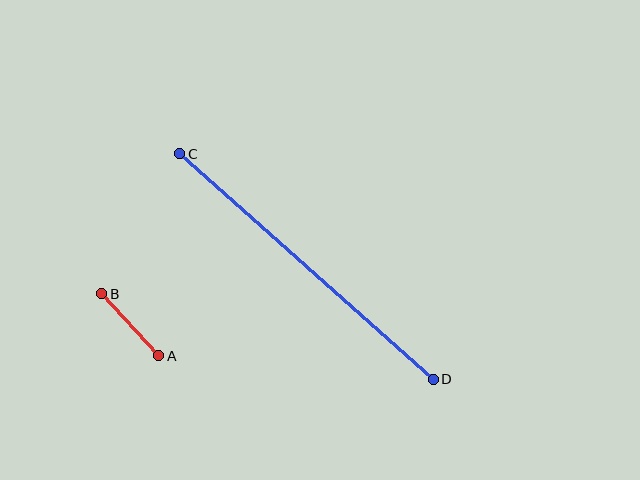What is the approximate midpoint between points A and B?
The midpoint is at approximately (130, 325) pixels.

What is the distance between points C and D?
The distance is approximately 339 pixels.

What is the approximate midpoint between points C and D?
The midpoint is at approximately (307, 266) pixels.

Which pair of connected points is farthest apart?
Points C and D are farthest apart.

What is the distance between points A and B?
The distance is approximately 84 pixels.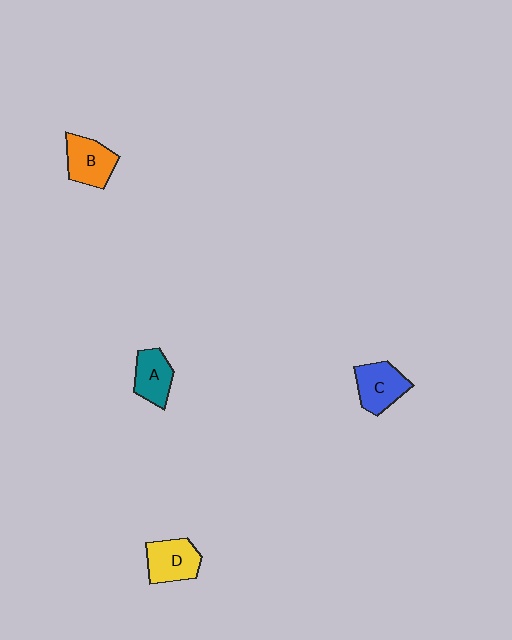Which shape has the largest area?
Shape D (yellow).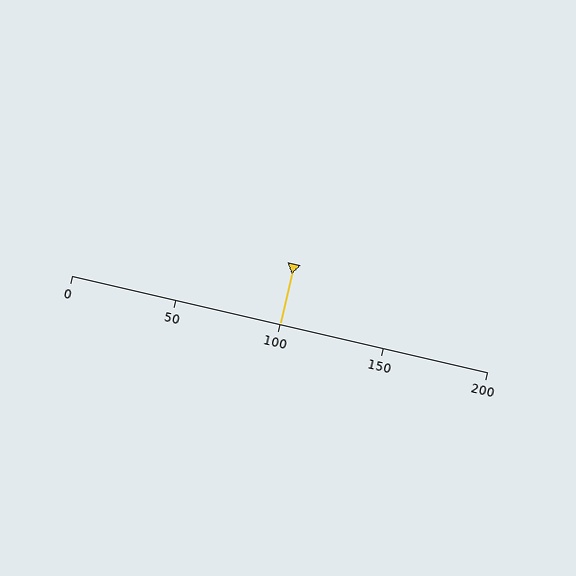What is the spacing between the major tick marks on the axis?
The major ticks are spaced 50 apart.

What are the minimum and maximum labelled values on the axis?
The axis runs from 0 to 200.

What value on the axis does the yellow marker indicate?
The marker indicates approximately 100.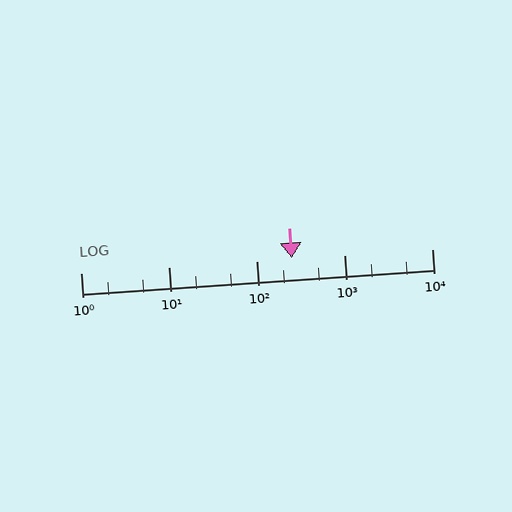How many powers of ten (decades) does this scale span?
The scale spans 4 decades, from 1 to 10000.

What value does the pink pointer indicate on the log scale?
The pointer indicates approximately 250.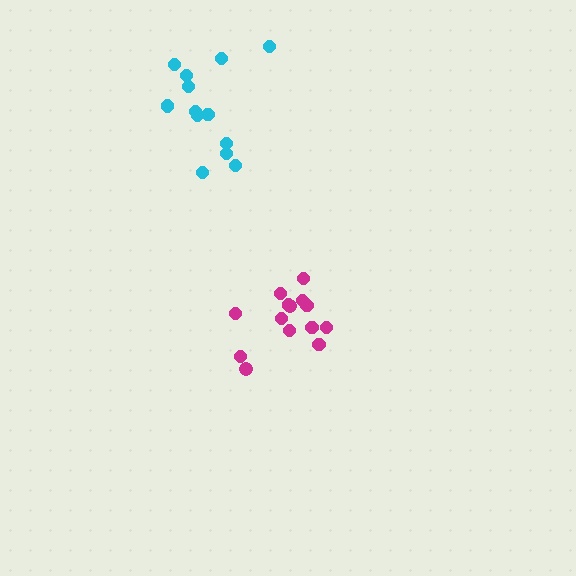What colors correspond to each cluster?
The clusters are colored: magenta, cyan.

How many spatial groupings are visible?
There are 2 spatial groupings.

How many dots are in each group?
Group 1: 14 dots, Group 2: 13 dots (27 total).